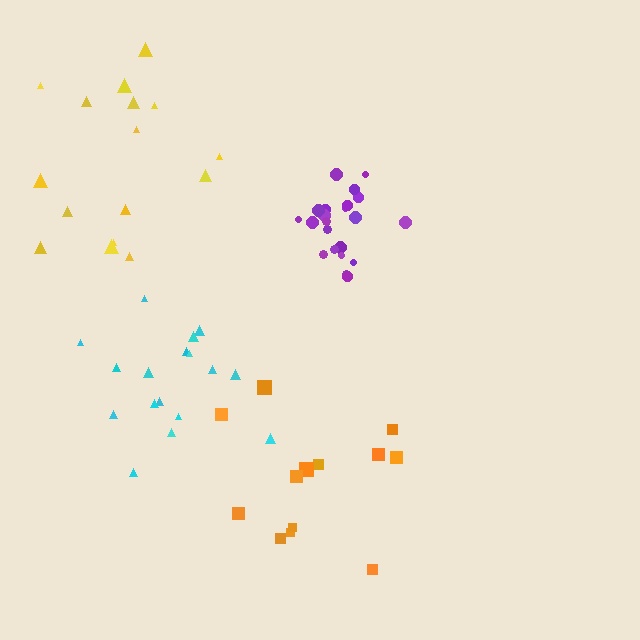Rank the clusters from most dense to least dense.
purple, cyan, orange, yellow.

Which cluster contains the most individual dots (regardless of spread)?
Purple (22).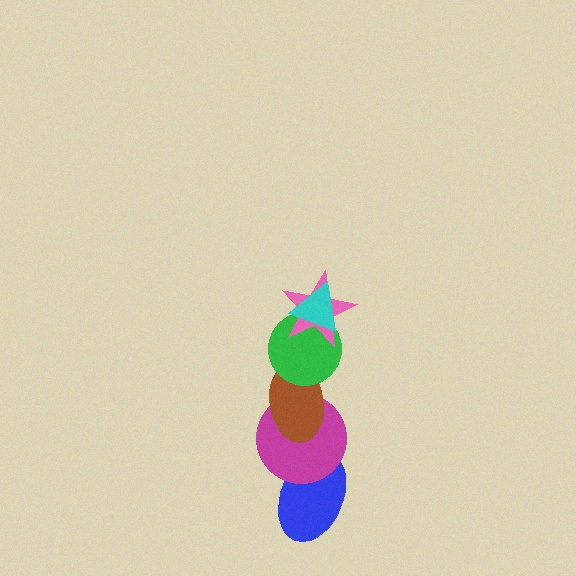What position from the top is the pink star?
The pink star is 2nd from the top.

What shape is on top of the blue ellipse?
The magenta circle is on top of the blue ellipse.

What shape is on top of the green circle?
The pink star is on top of the green circle.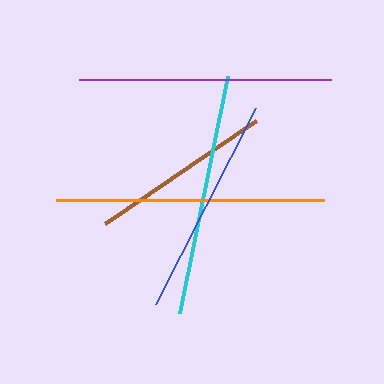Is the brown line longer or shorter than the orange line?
The orange line is longer than the brown line.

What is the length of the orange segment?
The orange segment is approximately 268 pixels long.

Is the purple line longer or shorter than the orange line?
The orange line is longer than the purple line.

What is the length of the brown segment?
The brown segment is approximately 183 pixels long.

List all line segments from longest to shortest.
From longest to shortest: orange, purple, cyan, blue, brown.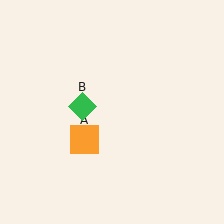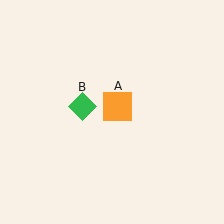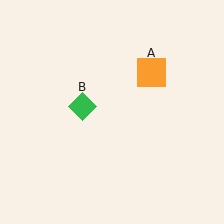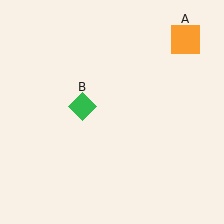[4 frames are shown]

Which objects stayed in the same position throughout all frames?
Green diamond (object B) remained stationary.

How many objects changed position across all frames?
1 object changed position: orange square (object A).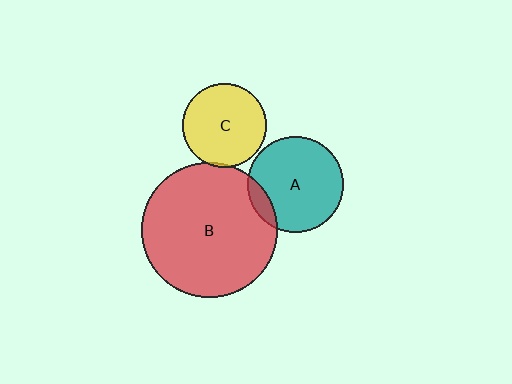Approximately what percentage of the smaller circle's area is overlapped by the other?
Approximately 10%.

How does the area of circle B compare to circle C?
Approximately 2.6 times.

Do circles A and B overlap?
Yes.